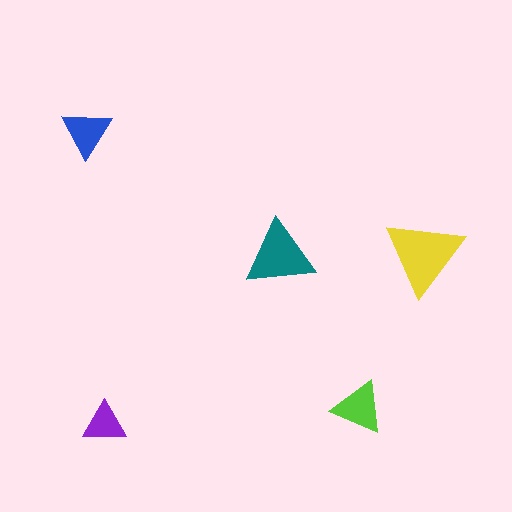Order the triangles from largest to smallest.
the yellow one, the teal one, the lime one, the blue one, the purple one.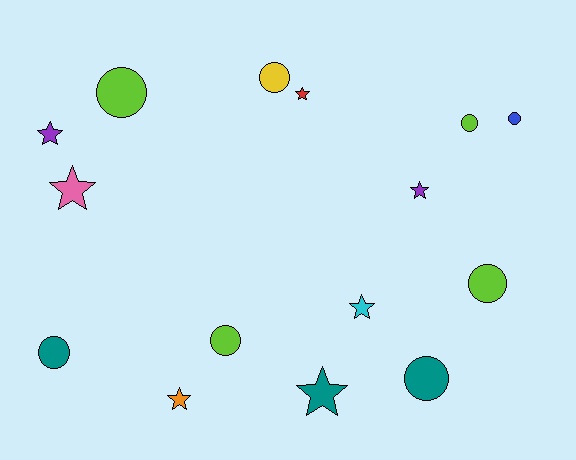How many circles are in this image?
There are 8 circles.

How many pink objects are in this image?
There is 1 pink object.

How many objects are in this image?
There are 15 objects.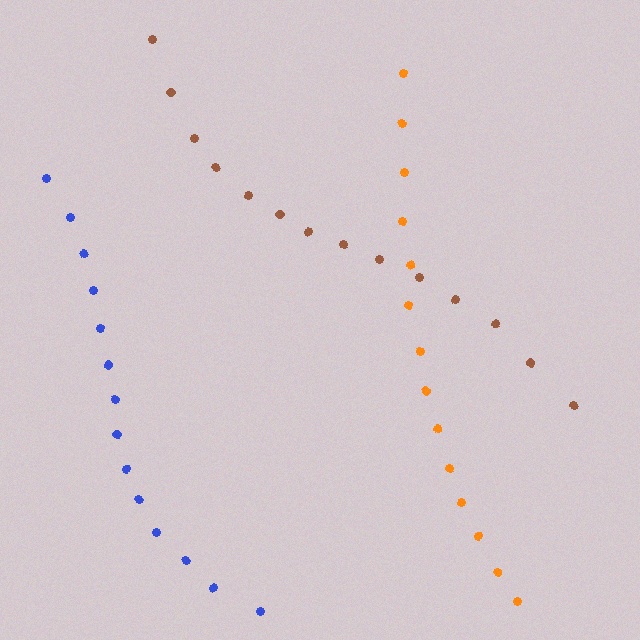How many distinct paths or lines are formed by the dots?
There are 3 distinct paths.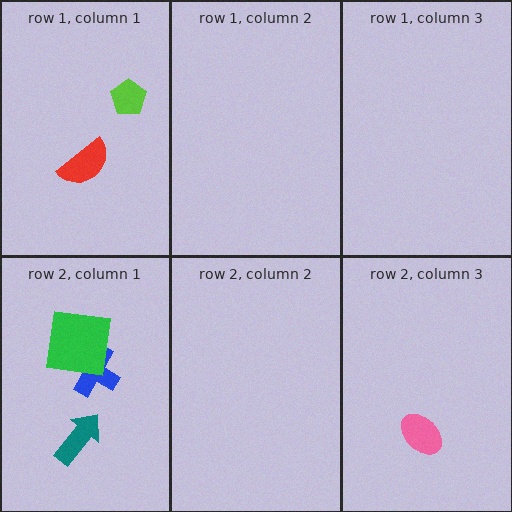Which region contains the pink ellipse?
The row 2, column 3 region.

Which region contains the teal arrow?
The row 2, column 1 region.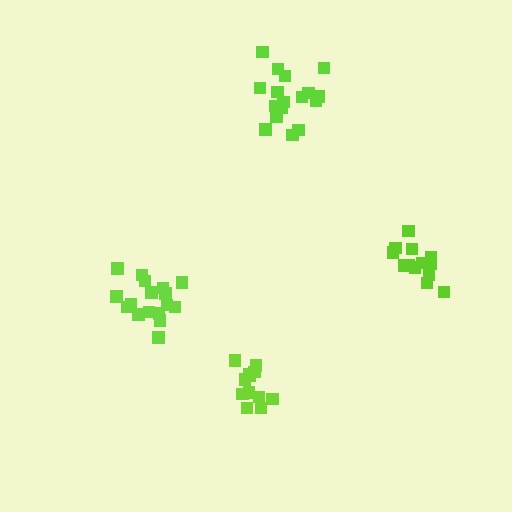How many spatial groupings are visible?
There are 4 spatial groupings.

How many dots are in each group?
Group 1: 17 dots, Group 2: 17 dots, Group 3: 13 dots, Group 4: 12 dots (59 total).